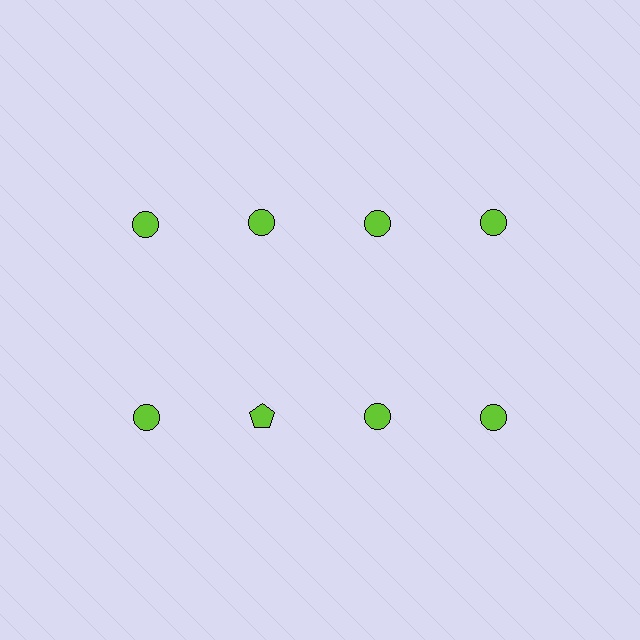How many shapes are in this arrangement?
There are 8 shapes arranged in a grid pattern.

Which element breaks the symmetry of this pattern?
The lime pentagon in the second row, second from left column breaks the symmetry. All other shapes are lime circles.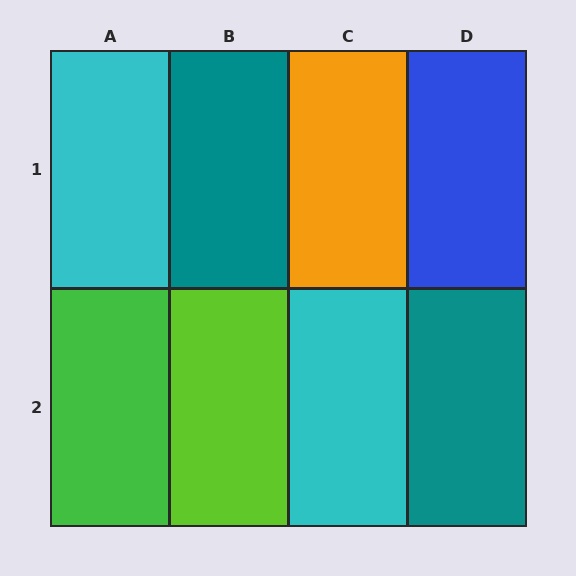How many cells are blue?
1 cell is blue.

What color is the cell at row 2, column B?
Lime.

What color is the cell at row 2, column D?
Teal.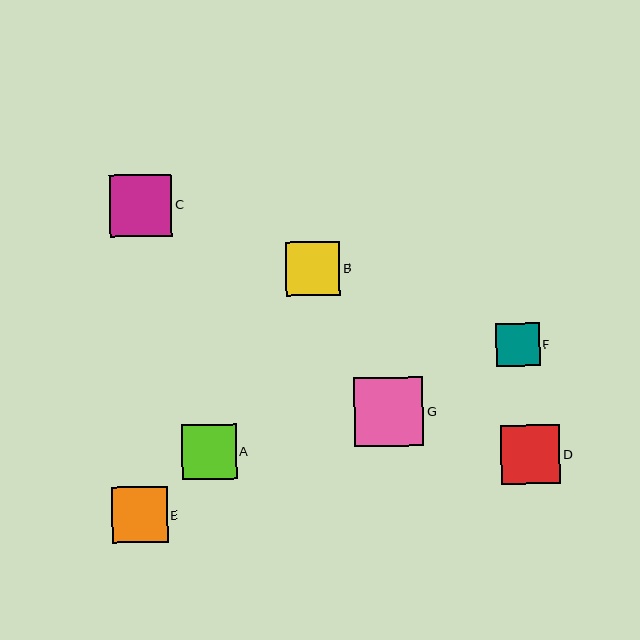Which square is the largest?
Square G is the largest with a size of approximately 69 pixels.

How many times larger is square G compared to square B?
Square G is approximately 1.3 times the size of square B.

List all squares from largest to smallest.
From largest to smallest: G, C, D, E, A, B, F.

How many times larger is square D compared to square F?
Square D is approximately 1.4 times the size of square F.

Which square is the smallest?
Square F is the smallest with a size of approximately 44 pixels.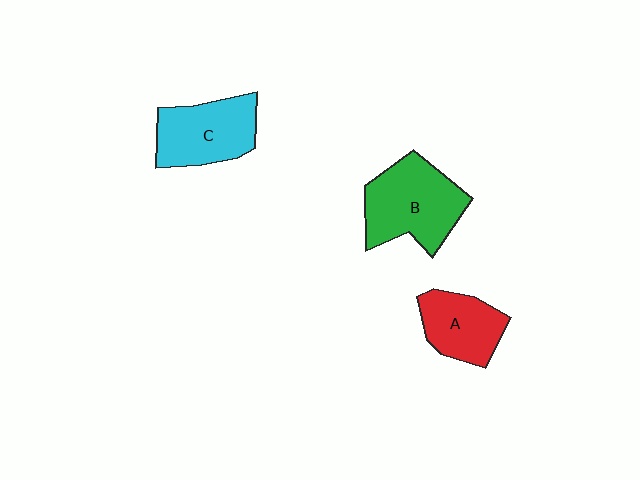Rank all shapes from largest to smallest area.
From largest to smallest: B (green), C (cyan), A (red).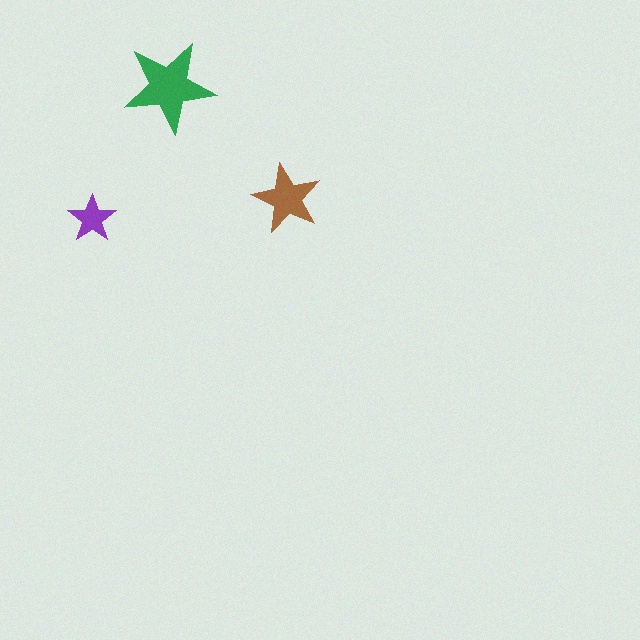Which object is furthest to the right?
The brown star is rightmost.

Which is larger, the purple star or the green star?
The green one.